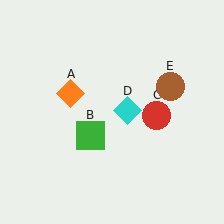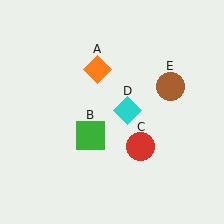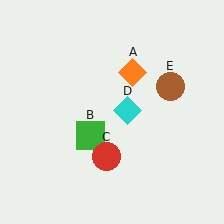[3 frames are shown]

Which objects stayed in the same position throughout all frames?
Green square (object B) and cyan diamond (object D) and brown circle (object E) remained stationary.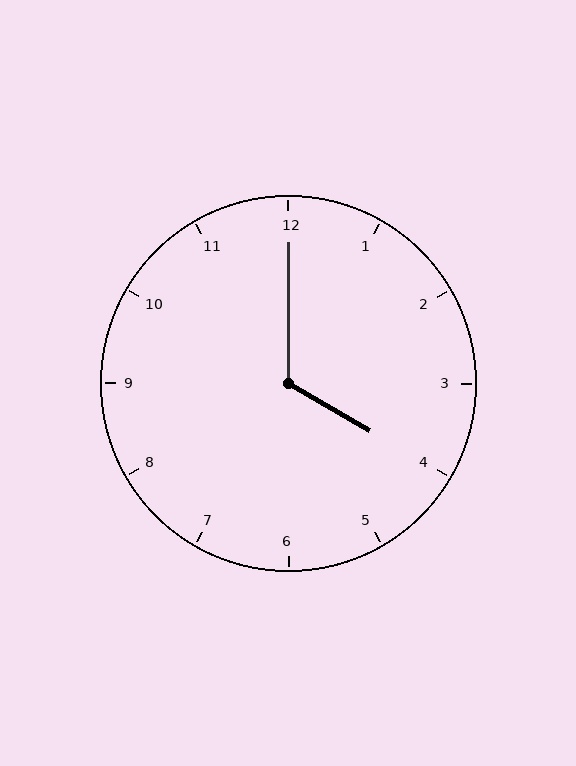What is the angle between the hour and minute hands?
Approximately 120 degrees.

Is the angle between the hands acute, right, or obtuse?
It is obtuse.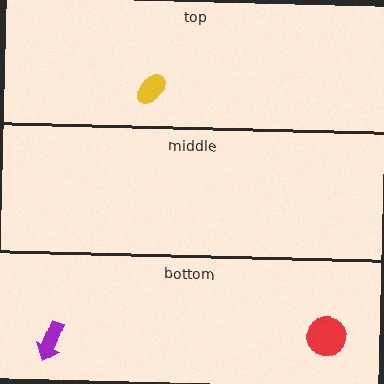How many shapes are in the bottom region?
2.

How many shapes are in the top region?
1.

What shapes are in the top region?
The yellow ellipse.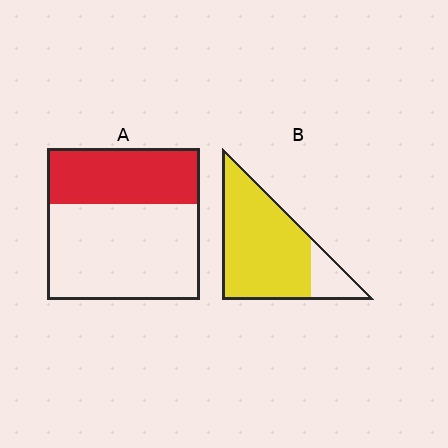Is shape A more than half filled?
No.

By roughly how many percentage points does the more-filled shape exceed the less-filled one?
By roughly 45 percentage points (B over A).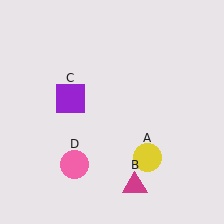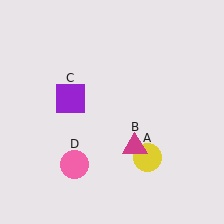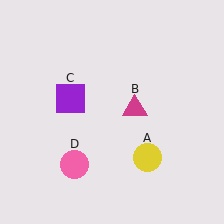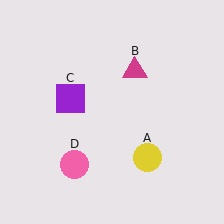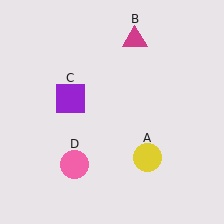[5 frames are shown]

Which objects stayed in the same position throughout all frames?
Yellow circle (object A) and purple square (object C) and pink circle (object D) remained stationary.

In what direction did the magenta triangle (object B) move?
The magenta triangle (object B) moved up.